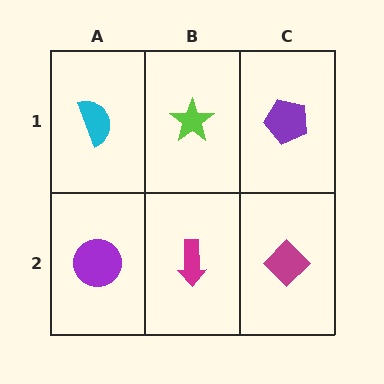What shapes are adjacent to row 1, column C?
A magenta diamond (row 2, column C), a lime star (row 1, column B).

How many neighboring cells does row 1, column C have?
2.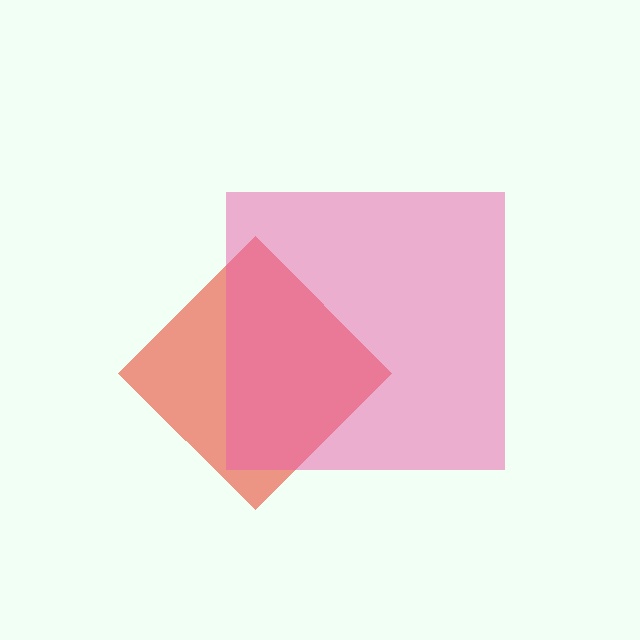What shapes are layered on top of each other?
The layered shapes are: a red diamond, a pink square.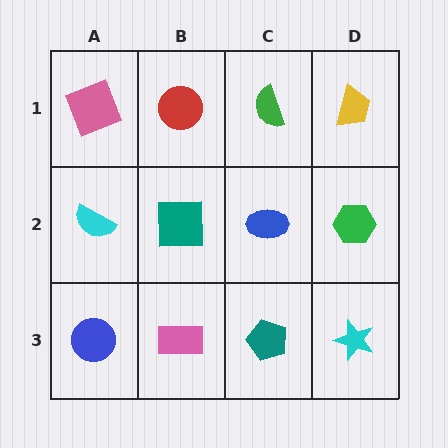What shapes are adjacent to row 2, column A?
A pink square (row 1, column A), a blue circle (row 3, column A), a teal square (row 2, column B).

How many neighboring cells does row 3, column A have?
2.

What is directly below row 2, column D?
A cyan star.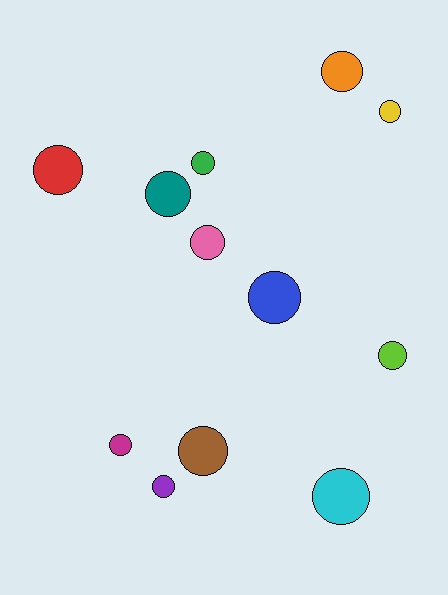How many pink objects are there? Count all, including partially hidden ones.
There is 1 pink object.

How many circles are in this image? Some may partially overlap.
There are 12 circles.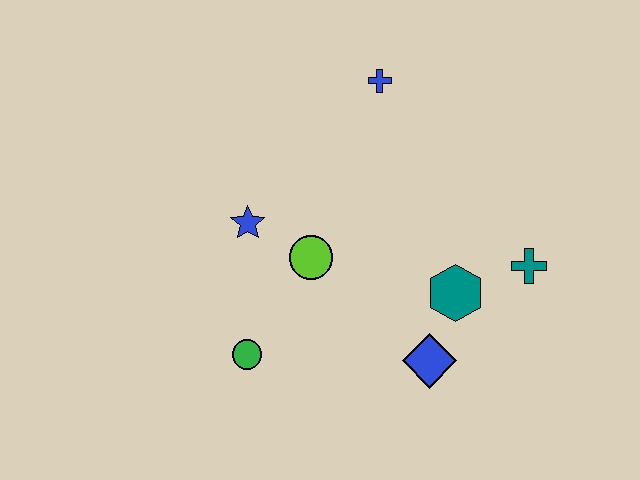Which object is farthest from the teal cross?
The green circle is farthest from the teal cross.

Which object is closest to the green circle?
The lime circle is closest to the green circle.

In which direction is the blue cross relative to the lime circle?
The blue cross is above the lime circle.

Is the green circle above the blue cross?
No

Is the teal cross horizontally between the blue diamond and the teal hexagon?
No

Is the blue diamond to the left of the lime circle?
No